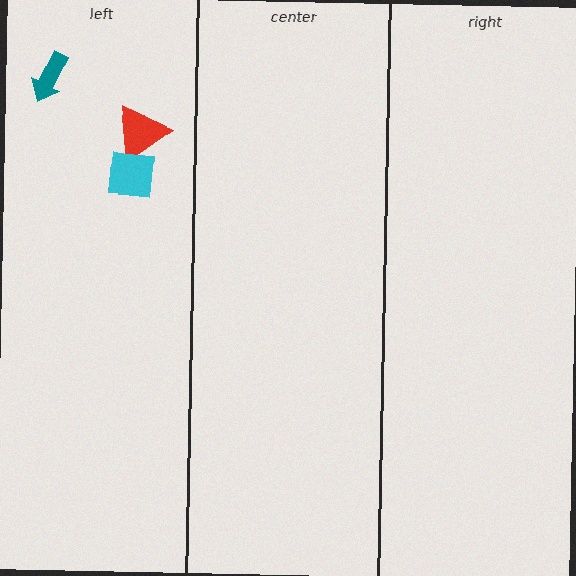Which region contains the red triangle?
The left region.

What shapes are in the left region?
The red triangle, the teal arrow, the cyan square.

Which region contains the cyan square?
The left region.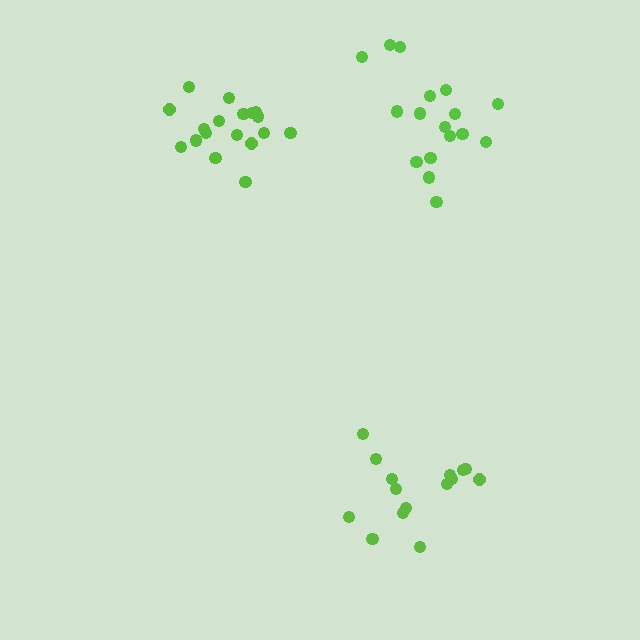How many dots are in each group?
Group 1: 15 dots, Group 2: 17 dots, Group 3: 18 dots (50 total).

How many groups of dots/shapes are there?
There are 3 groups.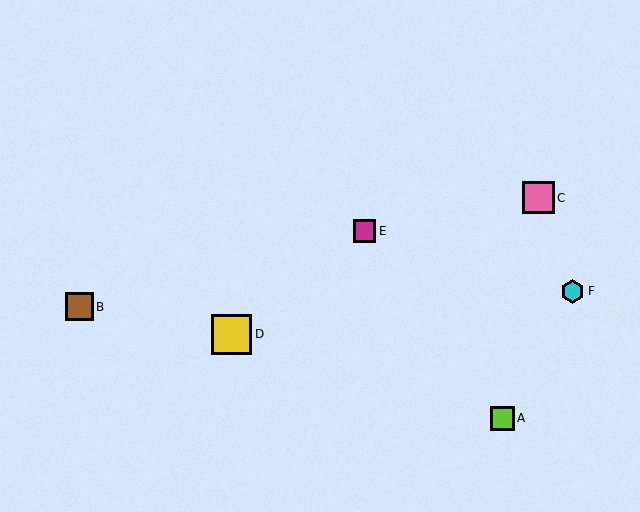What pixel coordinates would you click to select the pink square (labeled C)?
Click at (538, 198) to select the pink square C.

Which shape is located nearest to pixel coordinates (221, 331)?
The yellow square (labeled D) at (232, 334) is nearest to that location.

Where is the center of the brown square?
The center of the brown square is at (79, 307).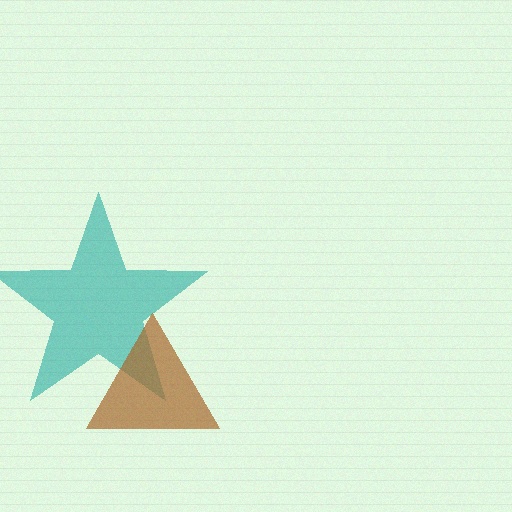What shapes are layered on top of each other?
The layered shapes are: a teal star, a brown triangle.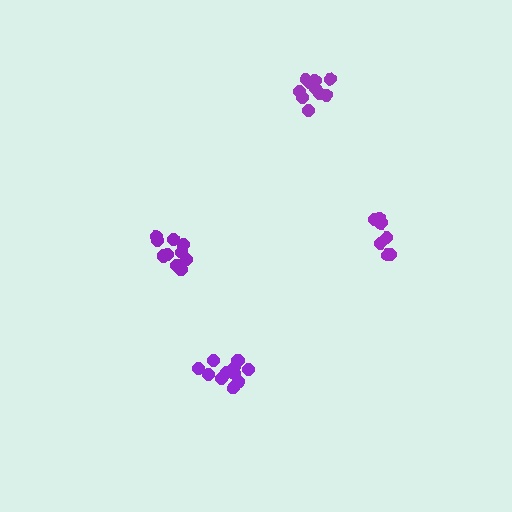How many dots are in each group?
Group 1: 11 dots, Group 2: 9 dots, Group 3: 10 dots, Group 4: 10 dots (40 total).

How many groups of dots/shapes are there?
There are 4 groups.